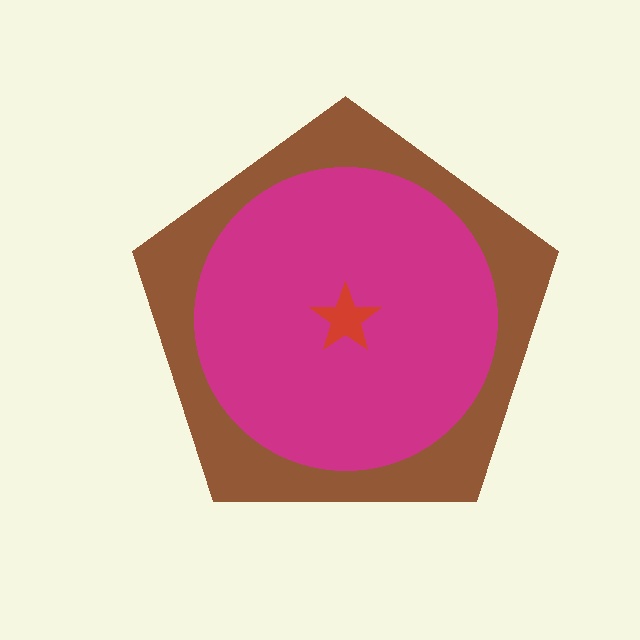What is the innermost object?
The red star.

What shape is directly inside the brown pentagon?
The magenta circle.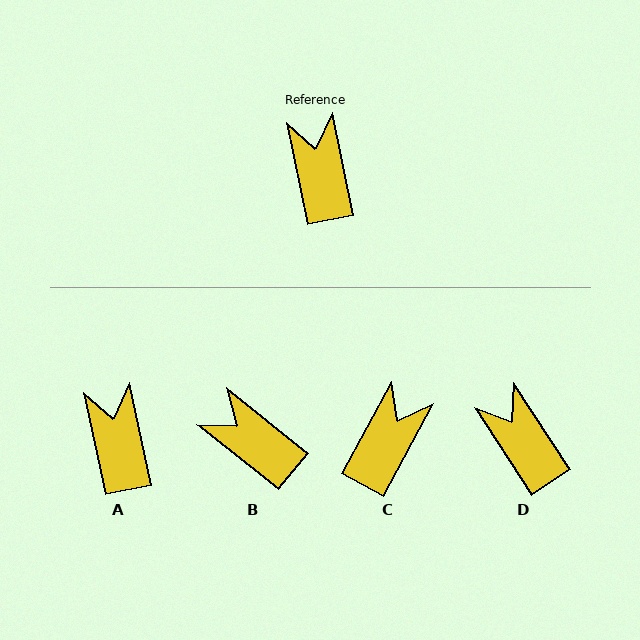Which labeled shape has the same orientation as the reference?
A.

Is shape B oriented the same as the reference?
No, it is off by about 39 degrees.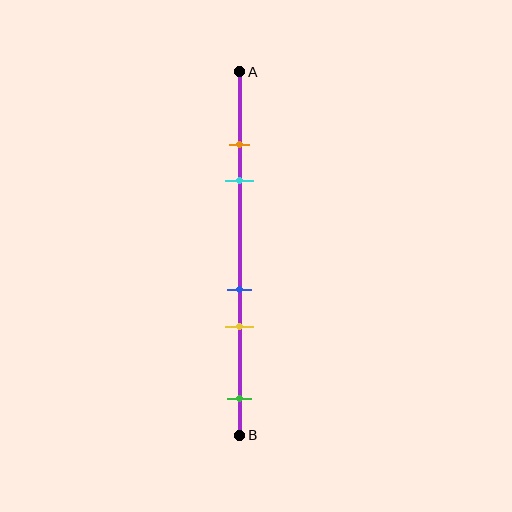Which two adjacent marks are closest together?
The orange and cyan marks are the closest adjacent pair.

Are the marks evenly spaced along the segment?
No, the marks are not evenly spaced.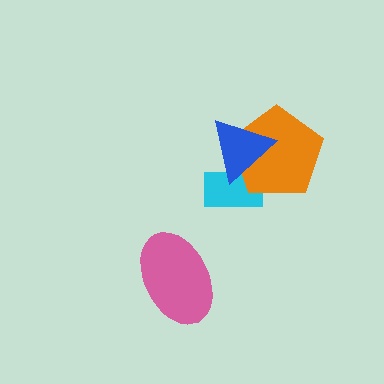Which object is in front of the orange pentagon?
The blue triangle is in front of the orange pentagon.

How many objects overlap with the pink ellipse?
0 objects overlap with the pink ellipse.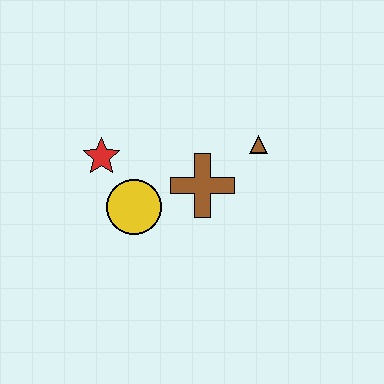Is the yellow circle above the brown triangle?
No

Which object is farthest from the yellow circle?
The brown triangle is farthest from the yellow circle.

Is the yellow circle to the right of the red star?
Yes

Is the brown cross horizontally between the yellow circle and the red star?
No